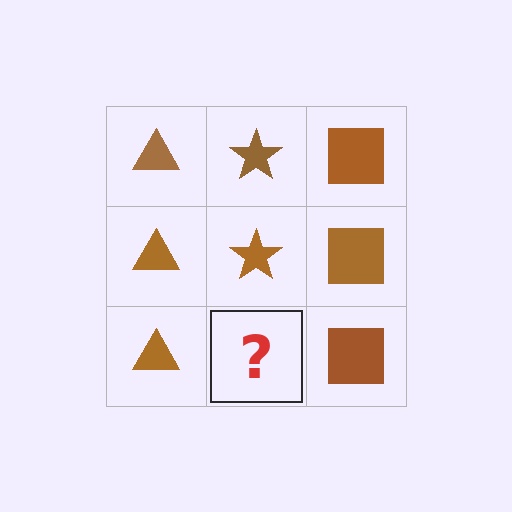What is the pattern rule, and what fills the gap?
The rule is that each column has a consistent shape. The gap should be filled with a brown star.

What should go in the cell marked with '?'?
The missing cell should contain a brown star.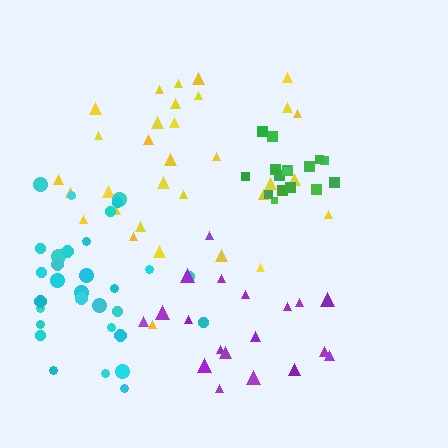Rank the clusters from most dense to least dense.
green, cyan, yellow, purple.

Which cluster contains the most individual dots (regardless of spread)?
Yellow (32).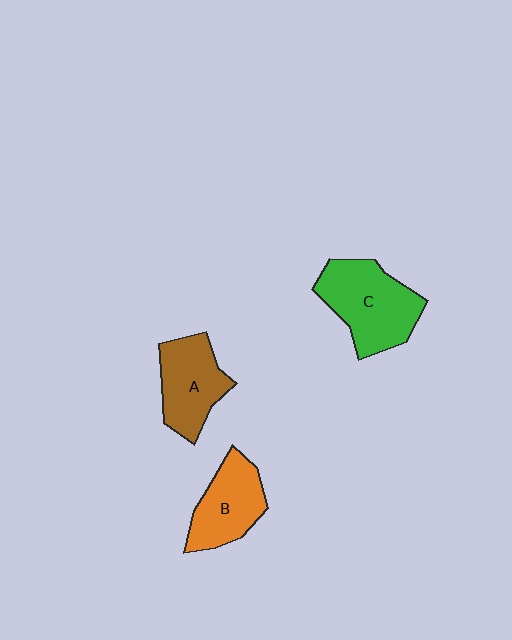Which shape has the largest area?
Shape C (green).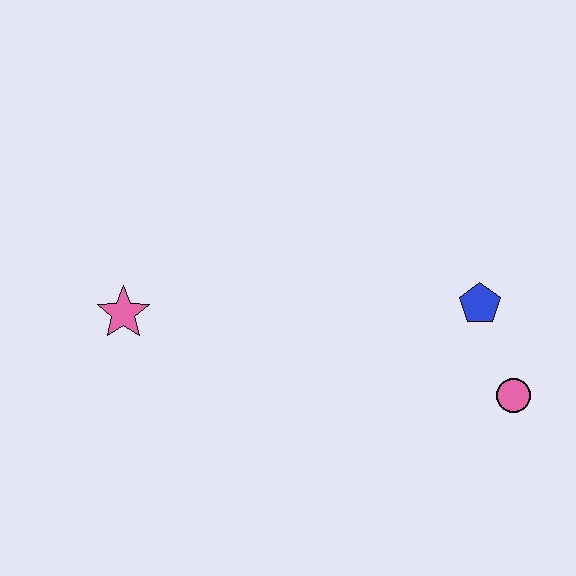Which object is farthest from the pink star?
The pink circle is farthest from the pink star.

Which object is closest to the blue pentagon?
The pink circle is closest to the blue pentagon.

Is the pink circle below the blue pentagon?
Yes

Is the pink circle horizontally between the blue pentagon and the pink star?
No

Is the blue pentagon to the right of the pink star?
Yes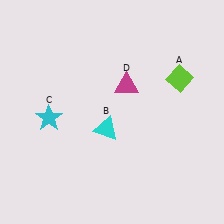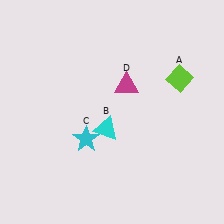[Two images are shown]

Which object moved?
The cyan star (C) moved right.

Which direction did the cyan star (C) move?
The cyan star (C) moved right.